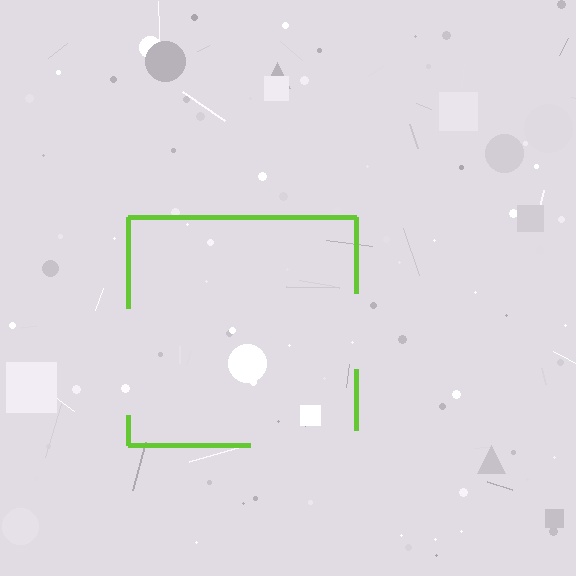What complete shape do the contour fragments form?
The contour fragments form a square.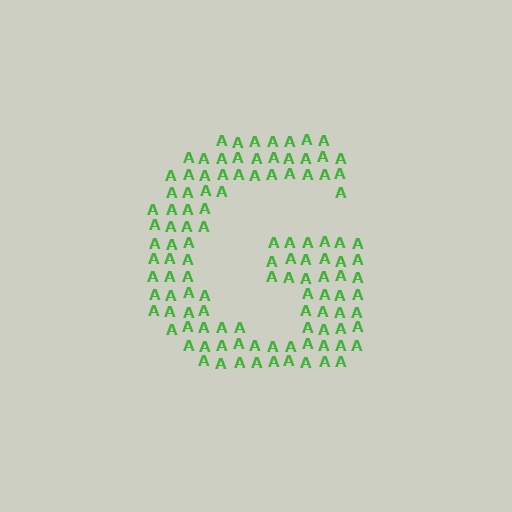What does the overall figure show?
The overall figure shows the letter G.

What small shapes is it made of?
It is made of small letter A's.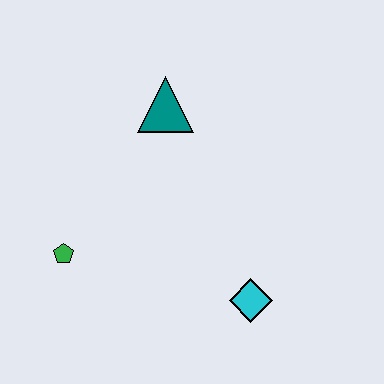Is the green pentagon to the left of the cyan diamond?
Yes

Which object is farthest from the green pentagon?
The cyan diamond is farthest from the green pentagon.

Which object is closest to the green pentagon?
The teal triangle is closest to the green pentagon.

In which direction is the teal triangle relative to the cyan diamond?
The teal triangle is above the cyan diamond.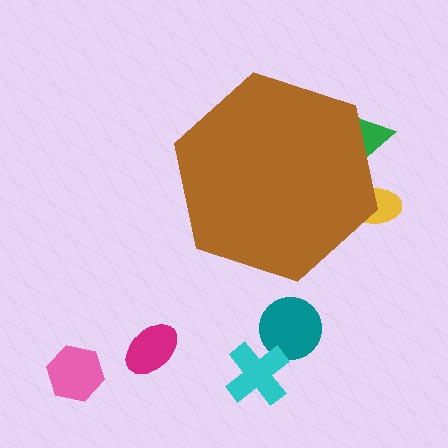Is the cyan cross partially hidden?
No, the cyan cross is fully visible.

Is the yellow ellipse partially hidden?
Yes, the yellow ellipse is partially hidden behind the brown hexagon.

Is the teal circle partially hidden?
No, the teal circle is fully visible.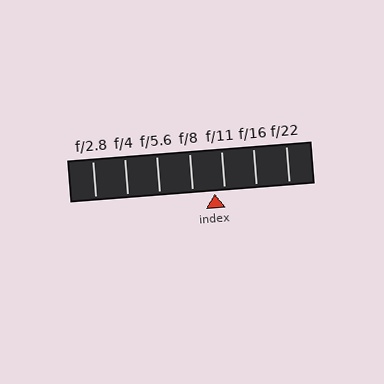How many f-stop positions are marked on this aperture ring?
There are 7 f-stop positions marked.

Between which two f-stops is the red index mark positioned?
The index mark is between f/8 and f/11.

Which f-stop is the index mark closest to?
The index mark is closest to f/11.